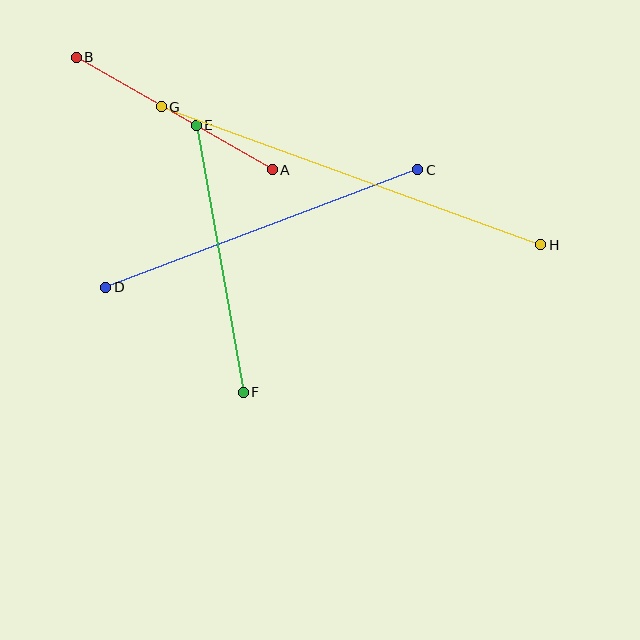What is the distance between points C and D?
The distance is approximately 333 pixels.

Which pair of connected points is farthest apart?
Points G and H are farthest apart.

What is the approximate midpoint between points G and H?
The midpoint is at approximately (351, 176) pixels.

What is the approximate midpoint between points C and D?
The midpoint is at approximately (262, 228) pixels.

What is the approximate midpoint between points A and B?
The midpoint is at approximately (174, 114) pixels.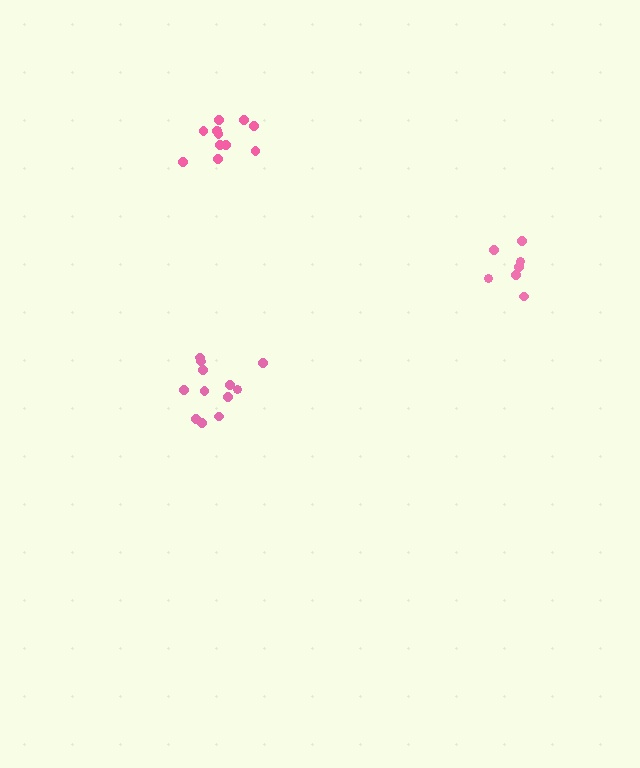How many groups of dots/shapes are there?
There are 3 groups.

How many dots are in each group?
Group 1: 12 dots, Group 2: 12 dots, Group 3: 7 dots (31 total).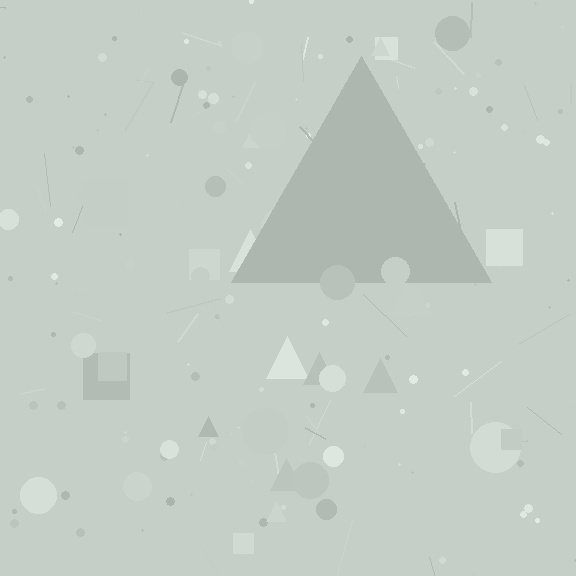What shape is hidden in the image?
A triangle is hidden in the image.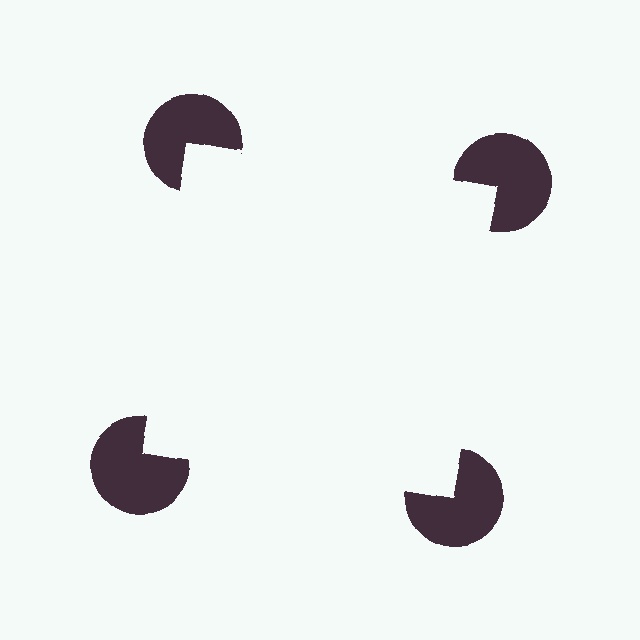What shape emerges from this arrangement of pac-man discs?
An illusory square — its edges are inferred from the aligned wedge cuts in the pac-man discs, not physically drawn.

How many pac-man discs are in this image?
There are 4 — one at each vertex of the illusory square.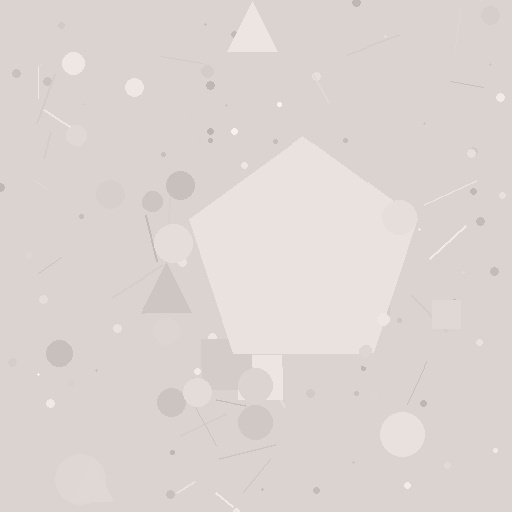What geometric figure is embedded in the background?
A pentagon is embedded in the background.